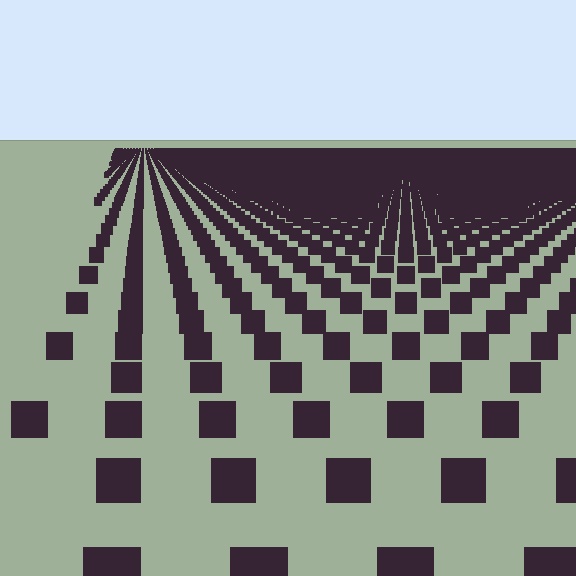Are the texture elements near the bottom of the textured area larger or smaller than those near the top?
Larger. Near the bottom, elements are closer to the viewer and appear at a bigger on-screen size.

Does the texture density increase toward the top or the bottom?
Density increases toward the top.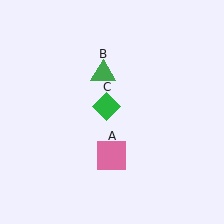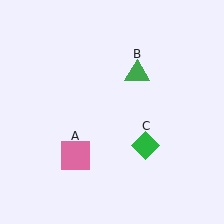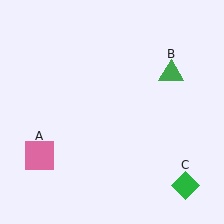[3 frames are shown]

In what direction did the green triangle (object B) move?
The green triangle (object B) moved right.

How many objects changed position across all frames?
3 objects changed position: pink square (object A), green triangle (object B), green diamond (object C).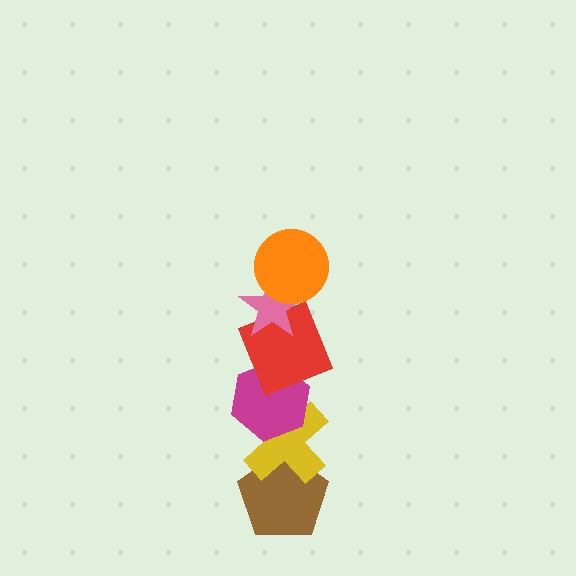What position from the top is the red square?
The red square is 3rd from the top.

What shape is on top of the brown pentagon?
The yellow cross is on top of the brown pentagon.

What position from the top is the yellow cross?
The yellow cross is 5th from the top.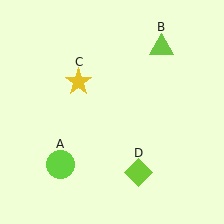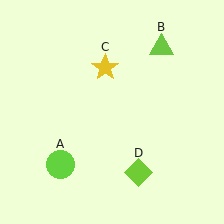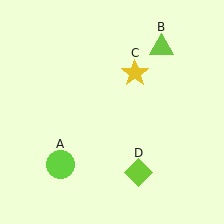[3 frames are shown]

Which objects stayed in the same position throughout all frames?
Lime circle (object A) and lime triangle (object B) and lime diamond (object D) remained stationary.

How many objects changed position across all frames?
1 object changed position: yellow star (object C).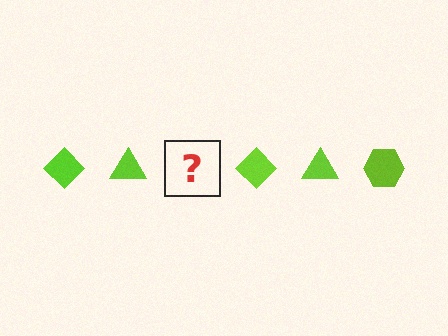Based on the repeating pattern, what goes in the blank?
The blank should be a lime hexagon.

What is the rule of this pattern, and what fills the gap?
The rule is that the pattern cycles through diamond, triangle, hexagon shapes in lime. The gap should be filled with a lime hexagon.